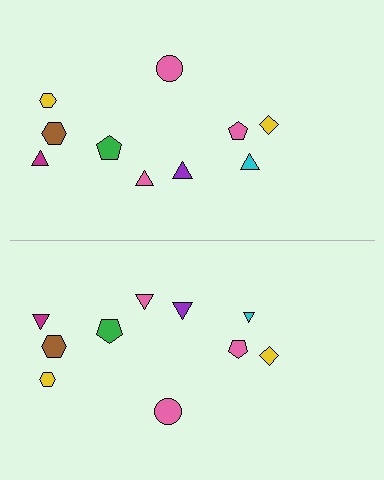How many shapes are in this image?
There are 20 shapes in this image.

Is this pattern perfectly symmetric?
No, the pattern is not perfectly symmetric. The cyan triangle on the bottom side has a different size than its mirror counterpart.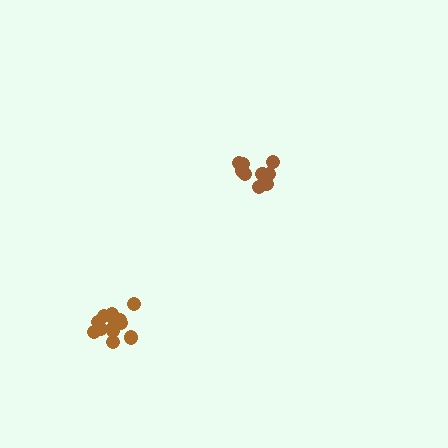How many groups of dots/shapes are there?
There are 2 groups.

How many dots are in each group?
Group 1: 14 dots, Group 2: 9 dots (23 total).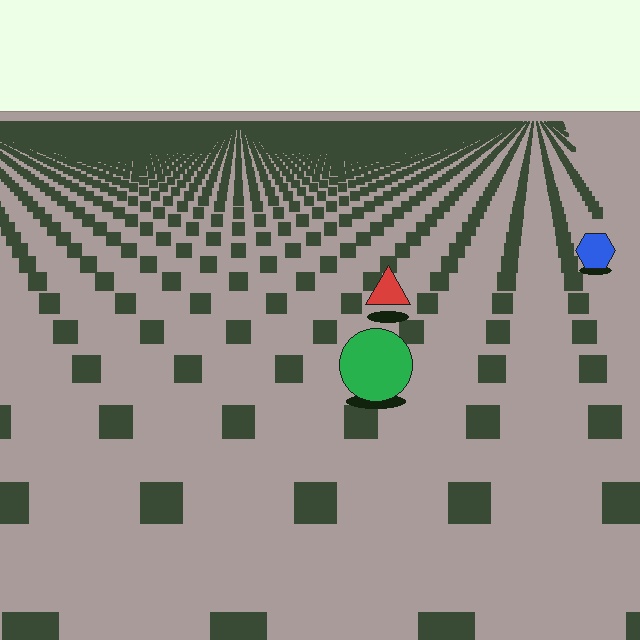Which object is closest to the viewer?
The green circle is closest. The texture marks near it are larger and more spread out.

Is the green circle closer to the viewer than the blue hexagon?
Yes. The green circle is closer — you can tell from the texture gradient: the ground texture is coarser near it.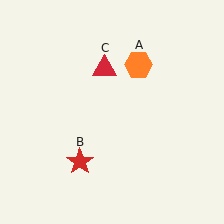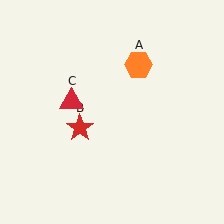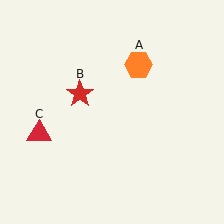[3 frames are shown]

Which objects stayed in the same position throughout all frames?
Orange hexagon (object A) remained stationary.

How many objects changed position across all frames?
2 objects changed position: red star (object B), red triangle (object C).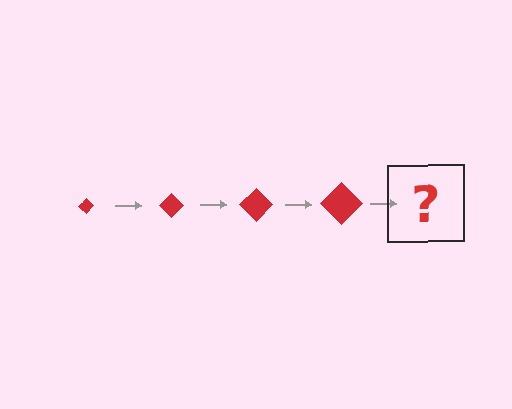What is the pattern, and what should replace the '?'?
The pattern is that the diamond gets progressively larger each step. The '?' should be a red diamond, larger than the previous one.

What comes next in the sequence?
The next element should be a red diamond, larger than the previous one.